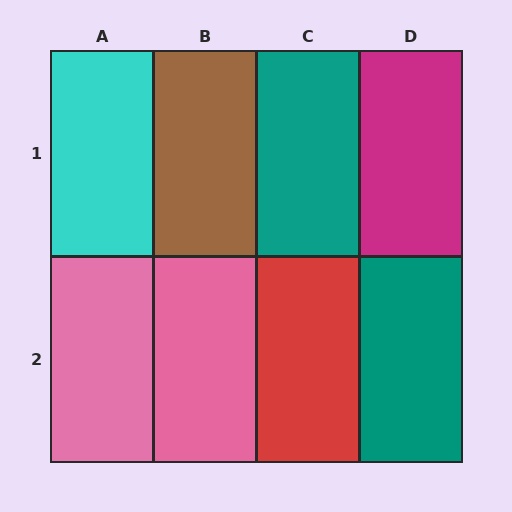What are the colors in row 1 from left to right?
Cyan, brown, teal, magenta.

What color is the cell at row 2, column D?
Teal.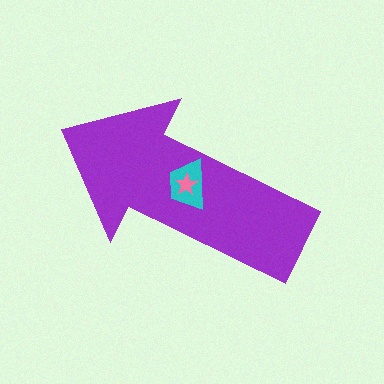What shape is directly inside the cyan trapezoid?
The pink star.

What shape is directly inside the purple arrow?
The cyan trapezoid.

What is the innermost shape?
The pink star.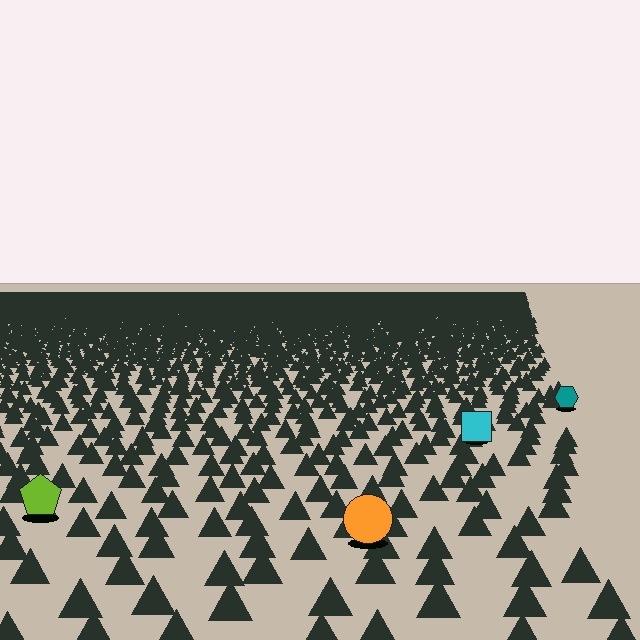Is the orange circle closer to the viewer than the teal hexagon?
Yes. The orange circle is closer — you can tell from the texture gradient: the ground texture is coarser near it.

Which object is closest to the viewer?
The orange circle is closest. The texture marks near it are larger and more spread out.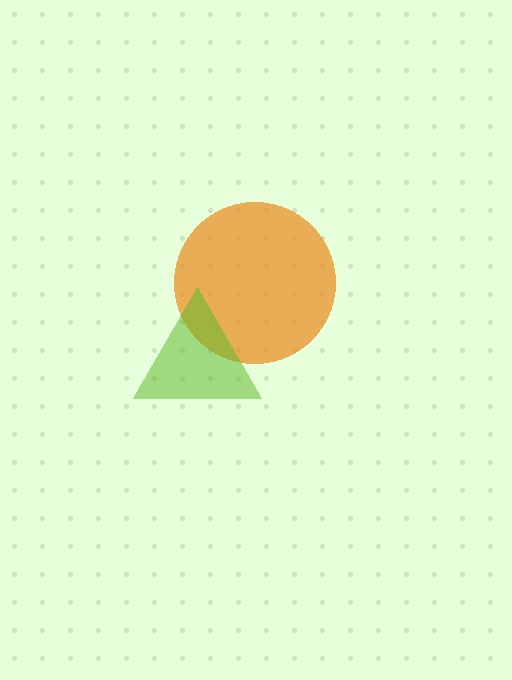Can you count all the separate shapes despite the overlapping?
Yes, there are 2 separate shapes.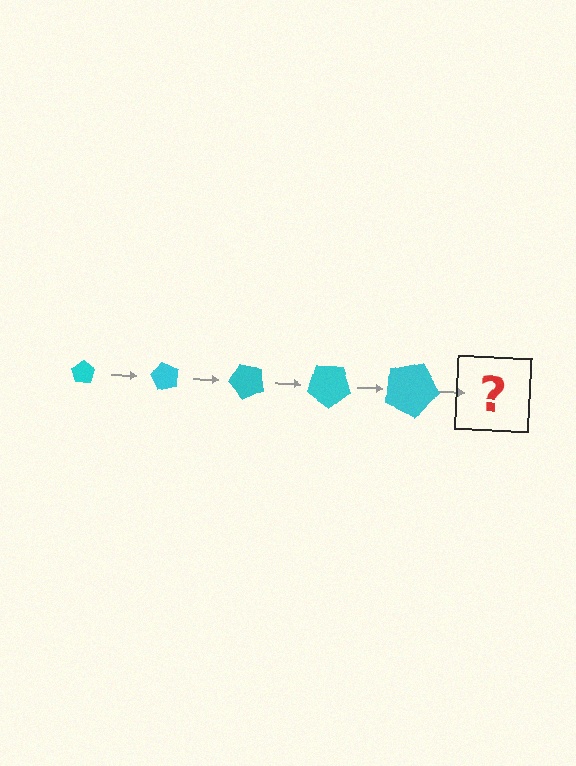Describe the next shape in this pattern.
It should be a pentagon, larger than the previous one and rotated 300 degrees from the start.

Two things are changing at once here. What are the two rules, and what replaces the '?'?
The two rules are that the pentagon grows larger each step and it rotates 60 degrees each step. The '?' should be a pentagon, larger than the previous one and rotated 300 degrees from the start.